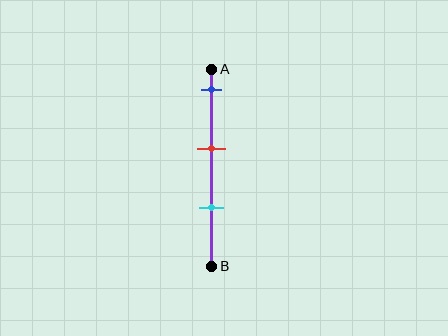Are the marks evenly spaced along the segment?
Yes, the marks are approximately evenly spaced.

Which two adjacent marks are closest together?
The red and cyan marks are the closest adjacent pair.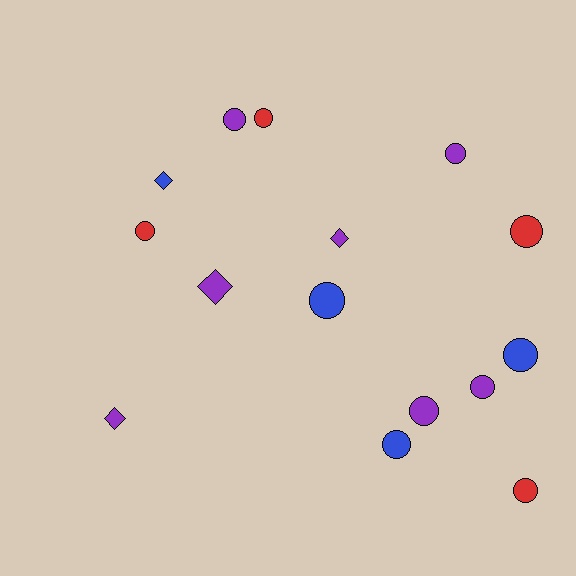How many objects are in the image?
There are 15 objects.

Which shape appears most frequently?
Circle, with 11 objects.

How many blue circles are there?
There are 3 blue circles.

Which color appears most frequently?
Purple, with 7 objects.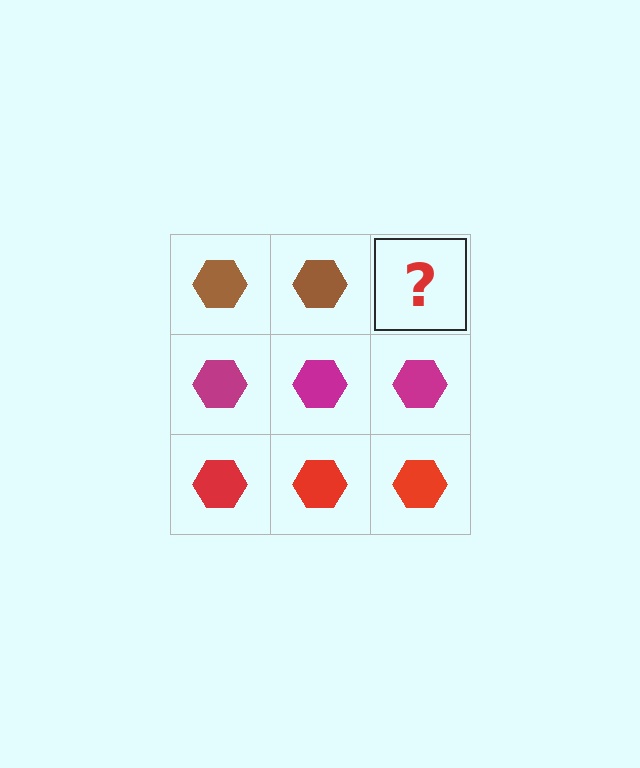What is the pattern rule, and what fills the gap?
The rule is that each row has a consistent color. The gap should be filled with a brown hexagon.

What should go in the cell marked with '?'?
The missing cell should contain a brown hexagon.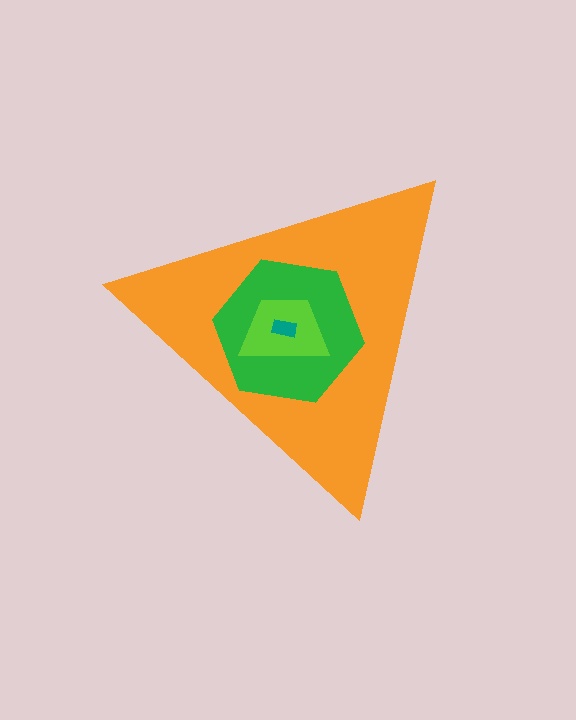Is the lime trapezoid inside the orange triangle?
Yes.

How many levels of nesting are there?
4.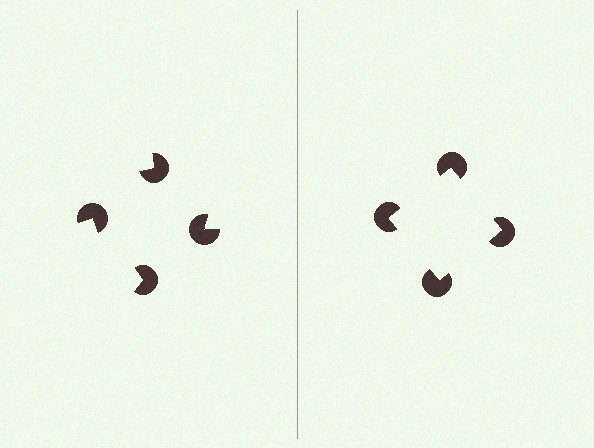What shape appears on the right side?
An illusory square.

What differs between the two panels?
The pac-man discs are positioned identically on both sides; only the wedge orientations differ. On the right they align to a square; on the left they are misaligned.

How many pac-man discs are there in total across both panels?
8 — 4 on each side.